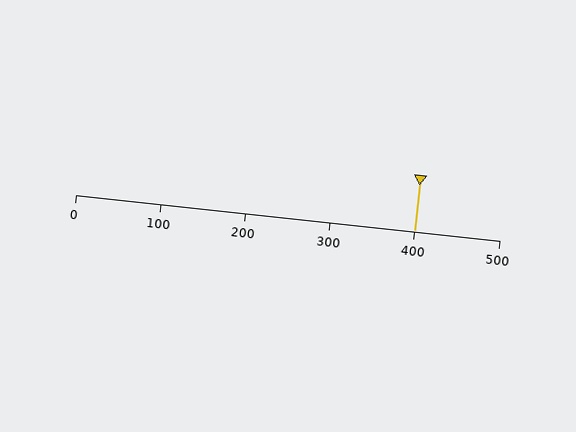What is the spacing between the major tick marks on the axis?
The major ticks are spaced 100 apart.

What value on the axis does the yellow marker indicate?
The marker indicates approximately 400.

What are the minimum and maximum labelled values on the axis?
The axis runs from 0 to 500.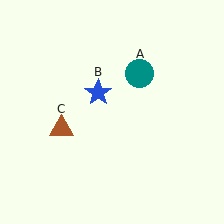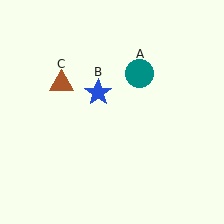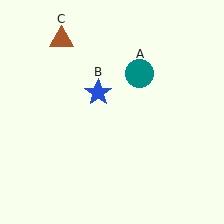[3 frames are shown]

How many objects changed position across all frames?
1 object changed position: brown triangle (object C).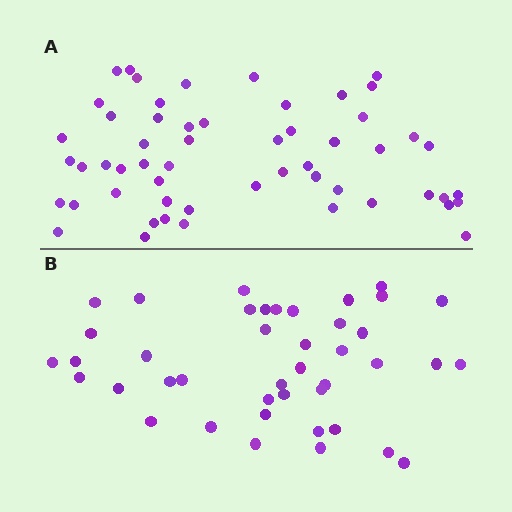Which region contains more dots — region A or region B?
Region A (the top region) has more dots.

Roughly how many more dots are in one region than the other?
Region A has approximately 15 more dots than region B.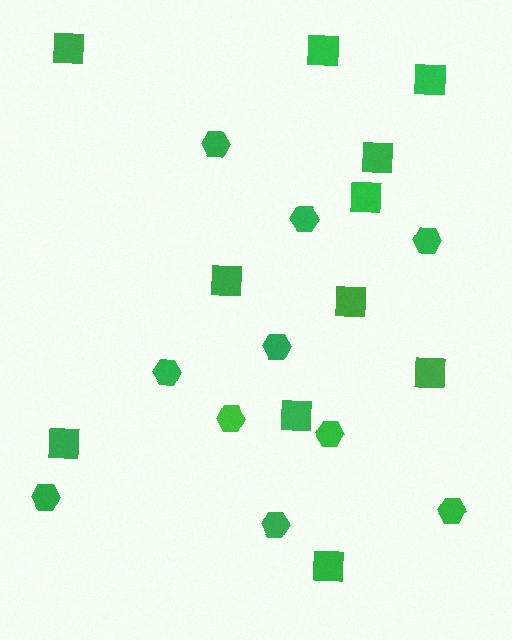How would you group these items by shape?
There are 2 groups: one group of hexagons (10) and one group of squares (11).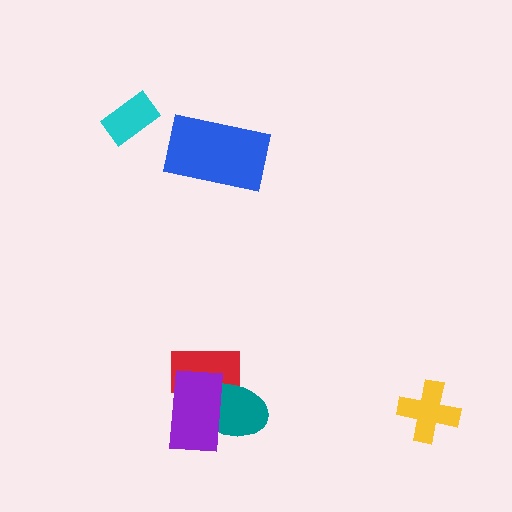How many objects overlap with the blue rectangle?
0 objects overlap with the blue rectangle.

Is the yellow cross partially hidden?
No, no other shape covers it.